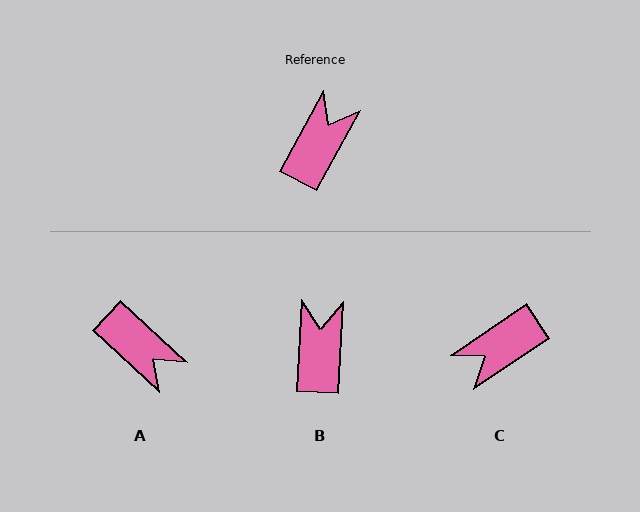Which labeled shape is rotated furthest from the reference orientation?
C, about 153 degrees away.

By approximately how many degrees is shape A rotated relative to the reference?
Approximately 104 degrees clockwise.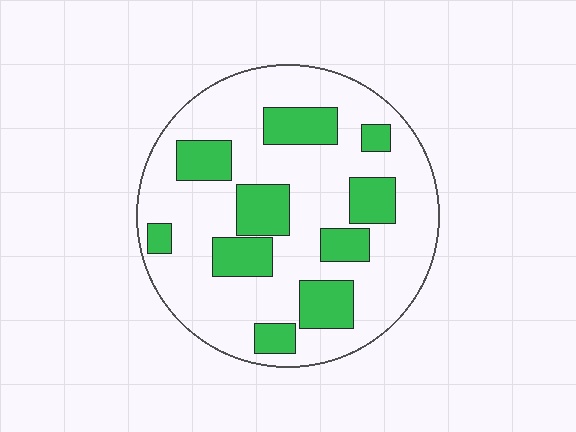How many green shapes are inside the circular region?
10.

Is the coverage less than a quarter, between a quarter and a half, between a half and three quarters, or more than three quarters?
Between a quarter and a half.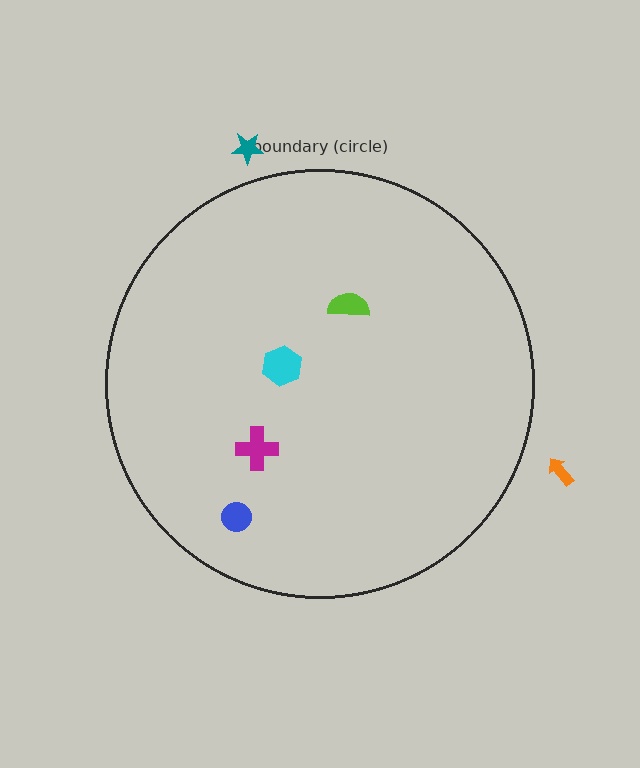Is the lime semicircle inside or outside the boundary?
Inside.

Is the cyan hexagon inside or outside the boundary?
Inside.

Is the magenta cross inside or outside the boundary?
Inside.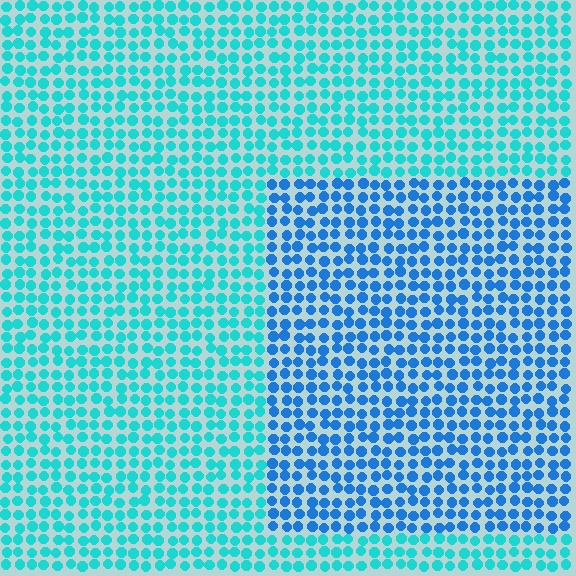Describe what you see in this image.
The image is filled with small cyan elements in a uniform arrangement. A rectangle-shaped region is visible where the elements are tinted to a slightly different hue, forming a subtle color boundary.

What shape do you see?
I see a rectangle.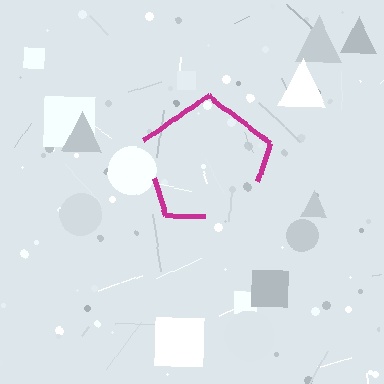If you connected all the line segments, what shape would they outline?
They would outline a pentagon.